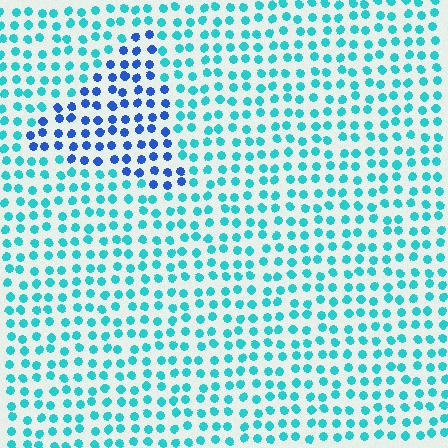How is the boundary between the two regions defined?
The boundary is defined purely by a slight shift in hue (about 43 degrees). Spacing, size, and orientation are identical on both sides.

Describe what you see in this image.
The image is filled with small cyan elements in a uniform arrangement. A triangle-shaped region is visible where the elements are tinted to a slightly different hue, forming a subtle color boundary.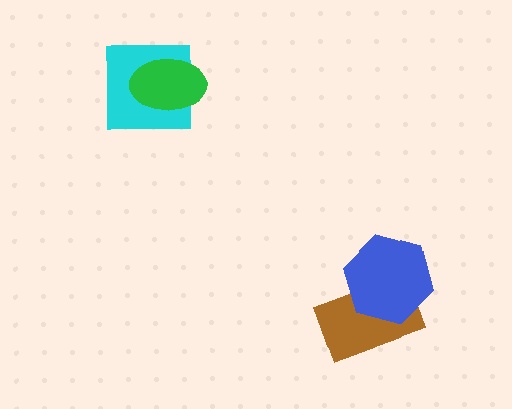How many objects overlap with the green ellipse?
1 object overlaps with the green ellipse.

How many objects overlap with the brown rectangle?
1 object overlaps with the brown rectangle.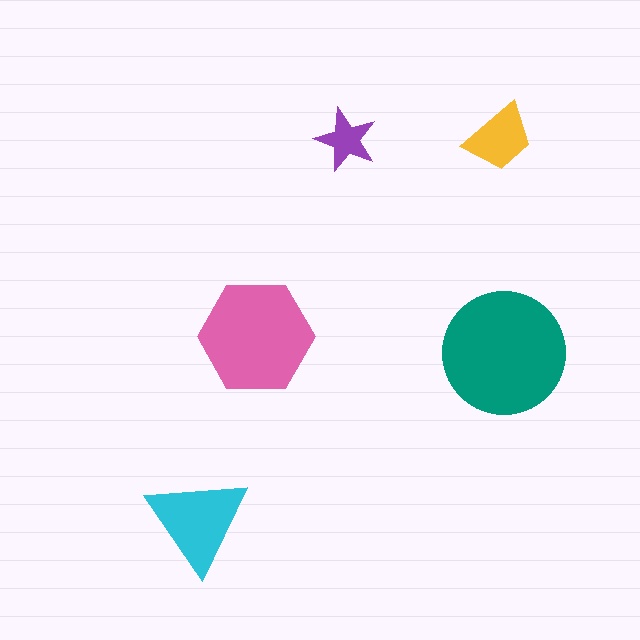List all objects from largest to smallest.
The teal circle, the pink hexagon, the cyan triangle, the yellow trapezoid, the purple star.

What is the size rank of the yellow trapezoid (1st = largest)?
4th.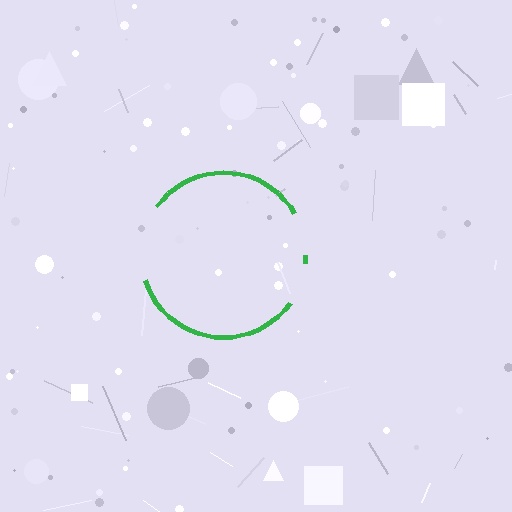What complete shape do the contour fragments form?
The contour fragments form a circle.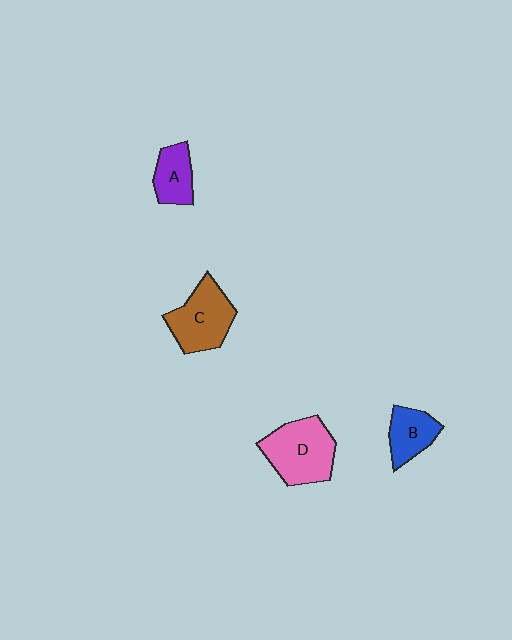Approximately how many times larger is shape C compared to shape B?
Approximately 1.6 times.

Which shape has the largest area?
Shape D (pink).